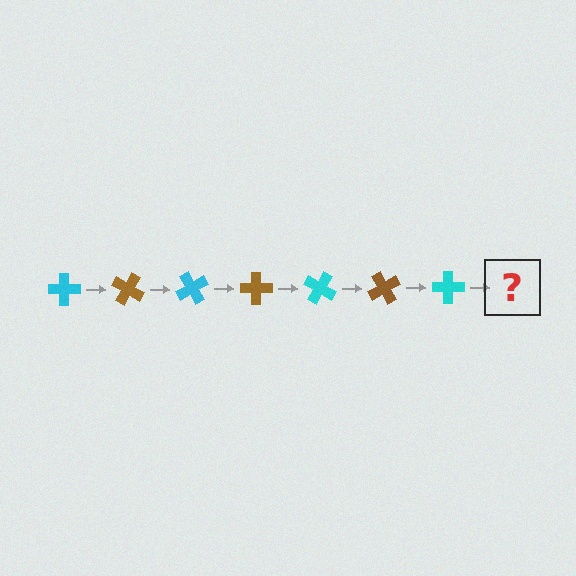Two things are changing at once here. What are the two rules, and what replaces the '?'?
The two rules are that it rotates 30 degrees each step and the color cycles through cyan and brown. The '?' should be a brown cross, rotated 210 degrees from the start.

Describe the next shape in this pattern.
It should be a brown cross, rotated 210 degrees from the start.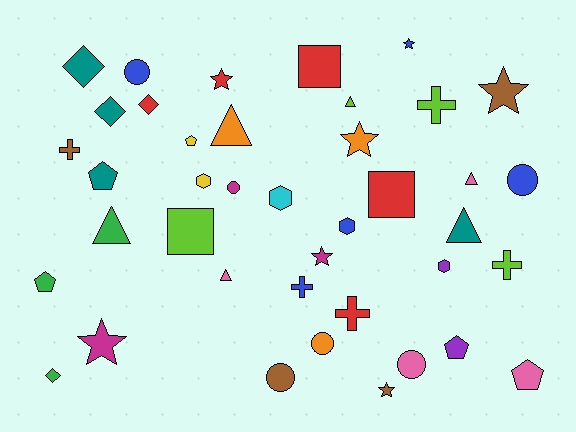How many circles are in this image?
There are 6 circles.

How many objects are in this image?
There are 40 objects.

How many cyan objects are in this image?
There is 1 cyan object.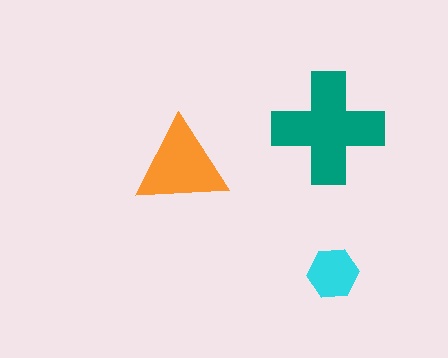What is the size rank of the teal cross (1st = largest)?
1st.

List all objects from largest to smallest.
The teal cross, the orange triangle, the cyan hexagon.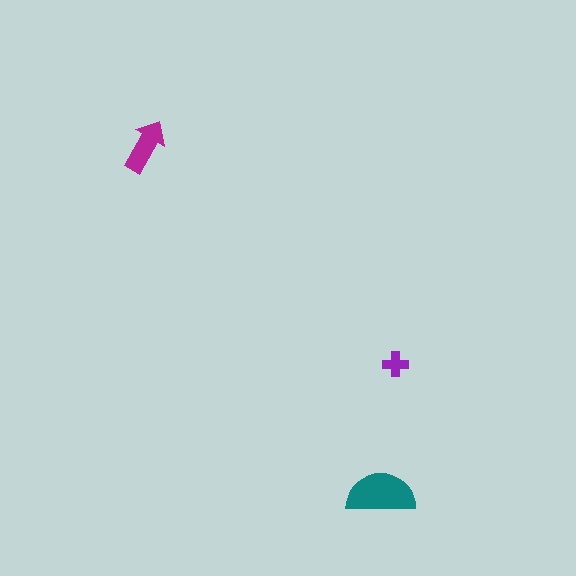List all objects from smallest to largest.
The purple cross, the magenta arrow, the teal semicircle.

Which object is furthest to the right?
The purple cross is rightmost.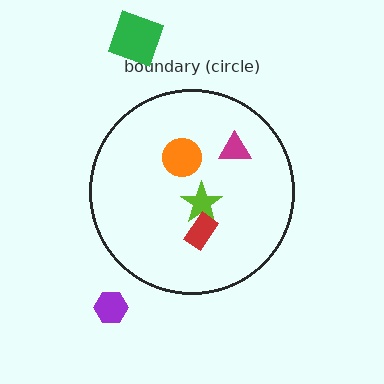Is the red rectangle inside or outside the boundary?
Inside.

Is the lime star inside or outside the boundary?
Inside.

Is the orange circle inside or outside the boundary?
Inside.